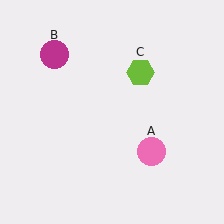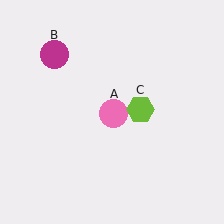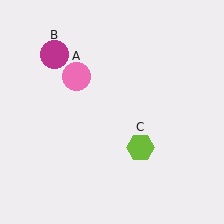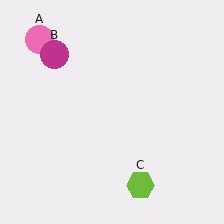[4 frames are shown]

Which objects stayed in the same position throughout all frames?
Magenta circle (object B) remained stationary.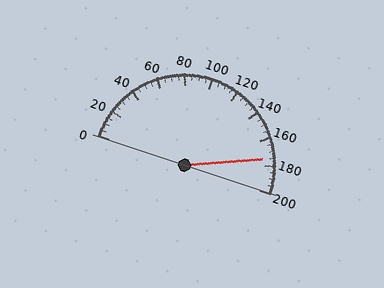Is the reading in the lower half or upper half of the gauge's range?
The reading is in the upper half of the range (0 to 200).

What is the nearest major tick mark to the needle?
The nearest major tick mark is 180.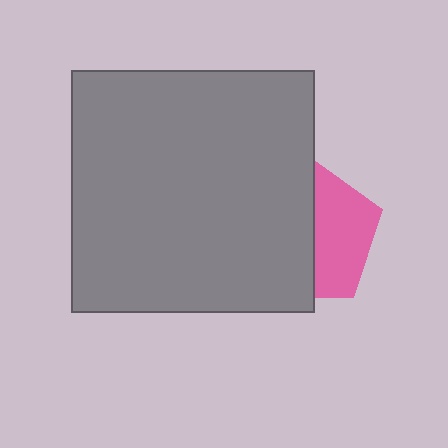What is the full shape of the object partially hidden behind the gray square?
The partially hidden object is a pink pentagon.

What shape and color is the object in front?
The object in front is a gray square.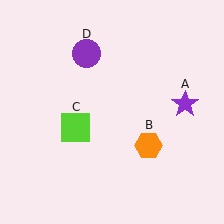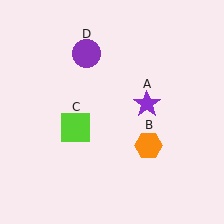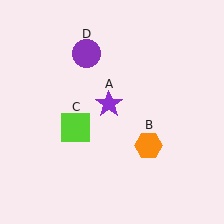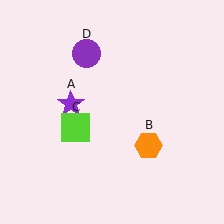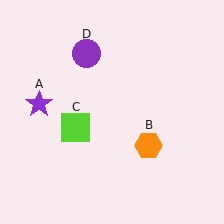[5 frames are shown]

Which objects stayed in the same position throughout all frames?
Orange hexagon (object B) and lime square (object C) and purple circle (object D) remained stationary.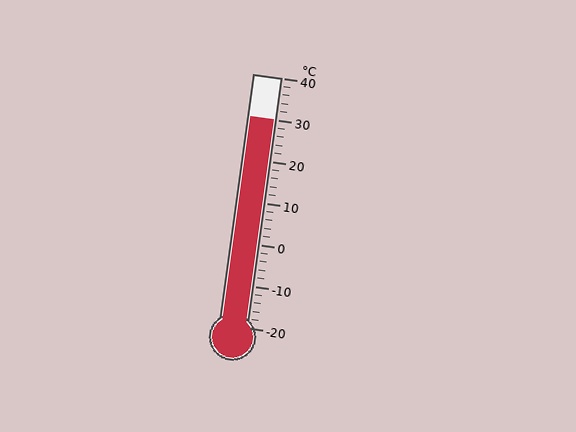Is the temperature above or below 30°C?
The temperature is at 30°C.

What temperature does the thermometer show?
The thermometer shows approximately 30°C.